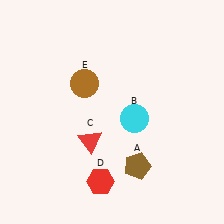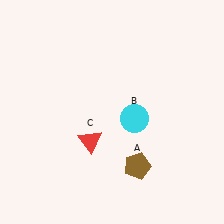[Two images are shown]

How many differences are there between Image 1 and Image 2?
There are 2 differences between the two images.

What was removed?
The red hexagon (D), the brown circle (E) were removed in Image 2.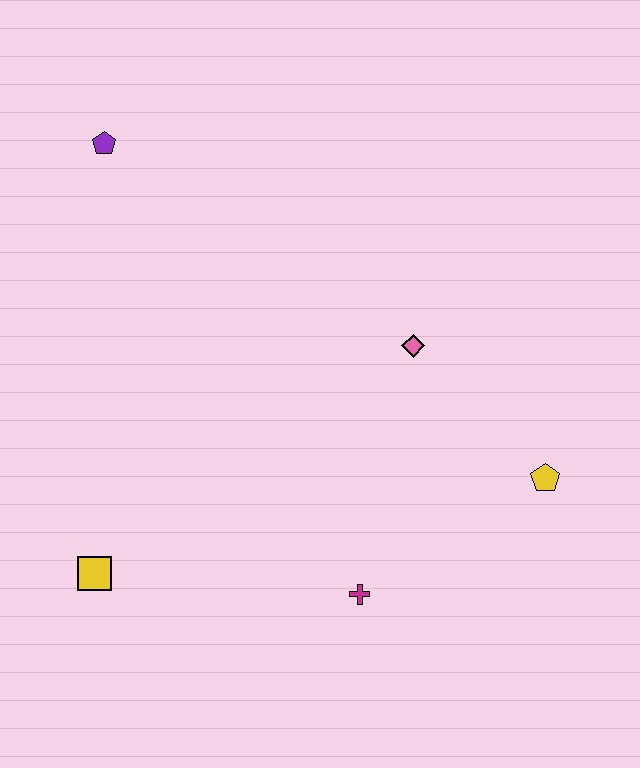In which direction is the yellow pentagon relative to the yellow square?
The yellow pentagon is to the right of the yellow square.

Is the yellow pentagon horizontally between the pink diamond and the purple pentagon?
No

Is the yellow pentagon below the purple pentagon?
Yes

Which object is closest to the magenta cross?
The yellow pentagon is closest to the magenta cross.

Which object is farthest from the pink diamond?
The yellow square is farthest from the pink diamond.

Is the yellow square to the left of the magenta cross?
Yes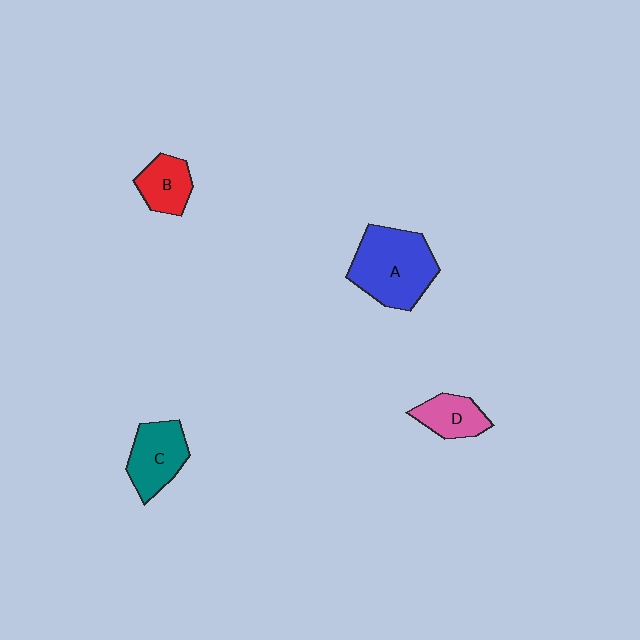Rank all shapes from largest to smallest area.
From largest to smallest: A (blue), C (teal), B (red), D (pink).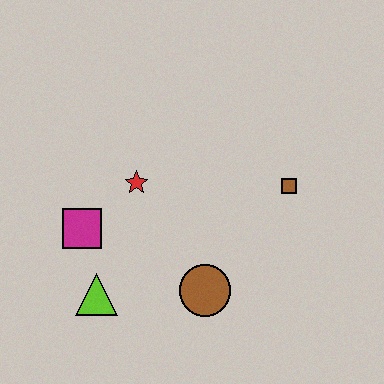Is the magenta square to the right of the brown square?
No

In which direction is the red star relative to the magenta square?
The red star is to the right of the magenta square.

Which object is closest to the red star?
The magenta square is closest to the red star.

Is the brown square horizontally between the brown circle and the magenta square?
No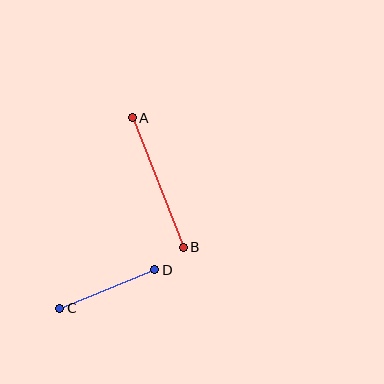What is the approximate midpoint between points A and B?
The midpoint is at approximately (158, 183) pixels.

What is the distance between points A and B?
The distance is approximately 139 pixels.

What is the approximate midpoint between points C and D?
The midpoint is at approximately (107, 289) pixels.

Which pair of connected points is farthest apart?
Points A and B are farthest apart.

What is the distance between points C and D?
The distance is approximately 103 pixels.